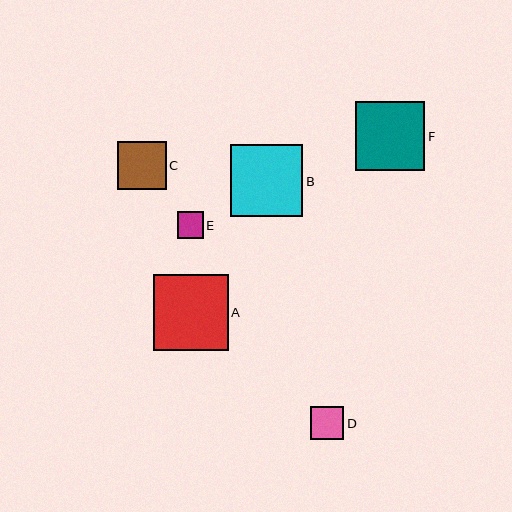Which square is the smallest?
Square E is the smallest with a size of approximately 26 pixels.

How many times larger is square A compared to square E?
Square A is approximately 2.9 times the size of square E.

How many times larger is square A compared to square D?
Square A is approximately 2.3 times the size of square D.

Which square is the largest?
Square A is the largest with a size of approximately 75 pixels.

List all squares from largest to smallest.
From largest to smallest: A, B, F, C, D, E.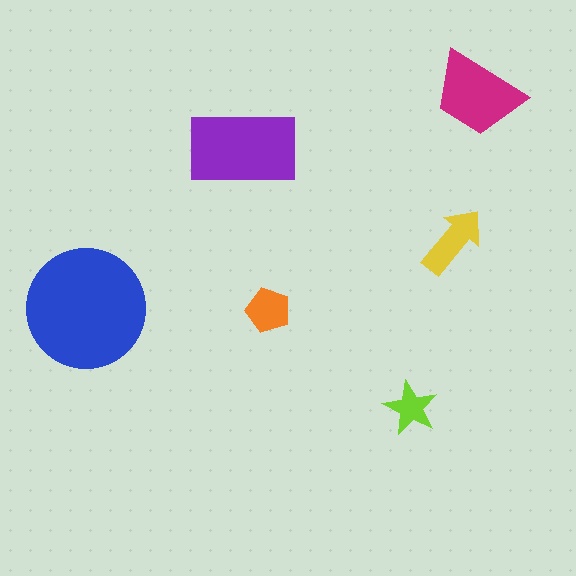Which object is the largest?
The blue circle.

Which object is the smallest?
The lime star.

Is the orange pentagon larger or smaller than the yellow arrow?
Smaller.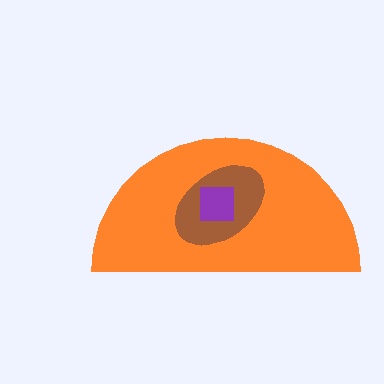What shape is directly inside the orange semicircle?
The brown ellipse.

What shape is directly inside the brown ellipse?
The purple square.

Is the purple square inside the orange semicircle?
Yes.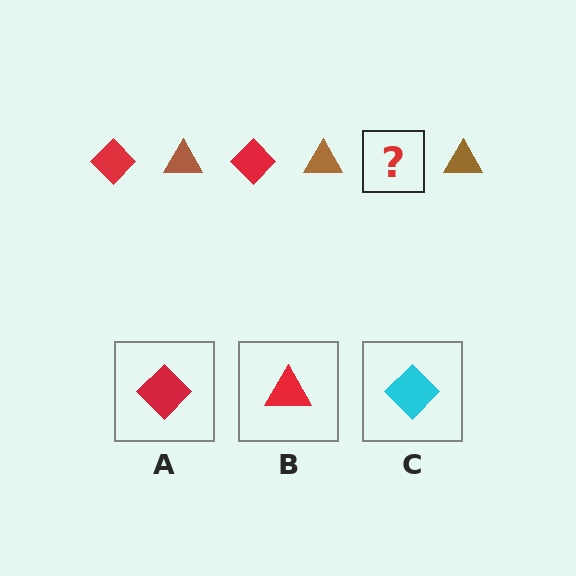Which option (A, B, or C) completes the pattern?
A.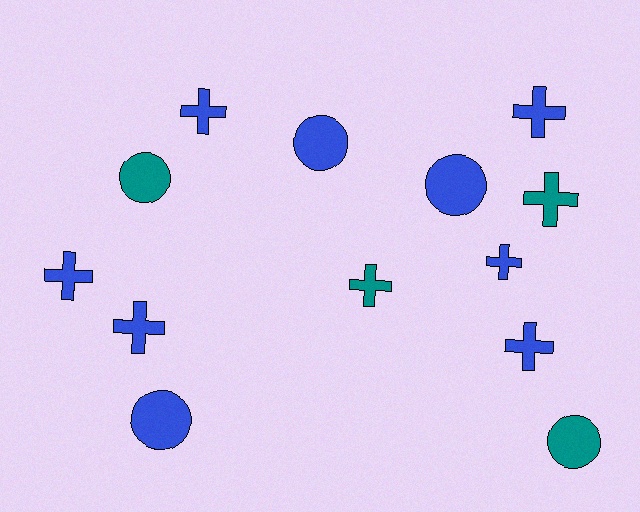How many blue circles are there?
There are 3 blue circles.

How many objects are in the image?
There are 13 objects.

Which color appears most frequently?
Blue, with 9 objects.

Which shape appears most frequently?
Cross, with 8 objects.